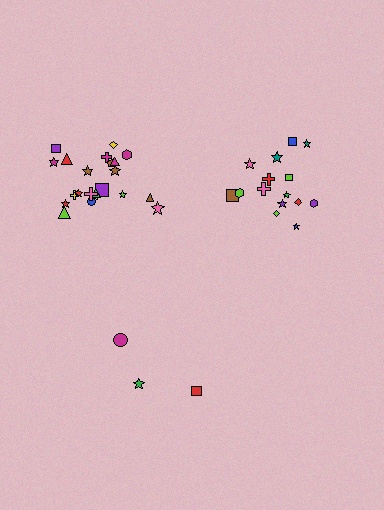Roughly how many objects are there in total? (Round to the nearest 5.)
Roughly 40 objects in total.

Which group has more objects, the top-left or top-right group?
The top-left group.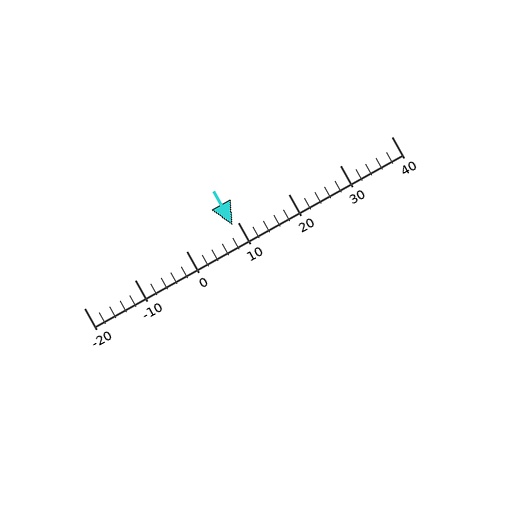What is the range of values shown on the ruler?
The ruler shows values from -20 to 40.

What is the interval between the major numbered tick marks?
The major tick marks are spaced 10 units apart.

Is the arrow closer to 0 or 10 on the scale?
The arrow is closer to 10.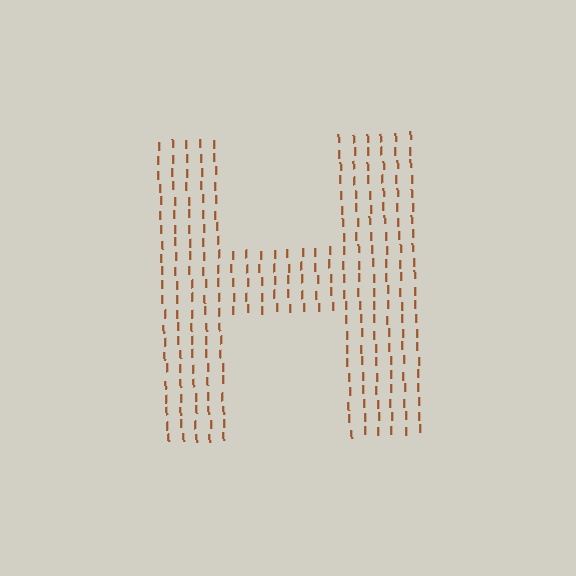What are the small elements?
The small elements are letter I's.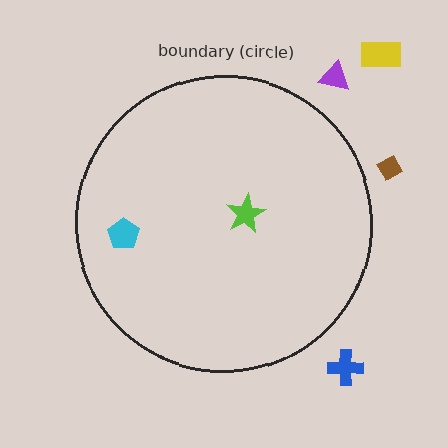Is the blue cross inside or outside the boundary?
Outside.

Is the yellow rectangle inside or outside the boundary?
Outside.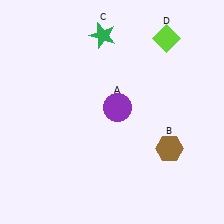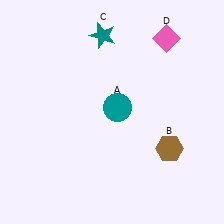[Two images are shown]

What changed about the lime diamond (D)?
In Image 1, D is lime. In Image 2, it changed to pink.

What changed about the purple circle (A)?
In Image 1, A is purple. In Image 2, it changed to teal.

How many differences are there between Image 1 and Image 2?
There are 3 differences between the two images.